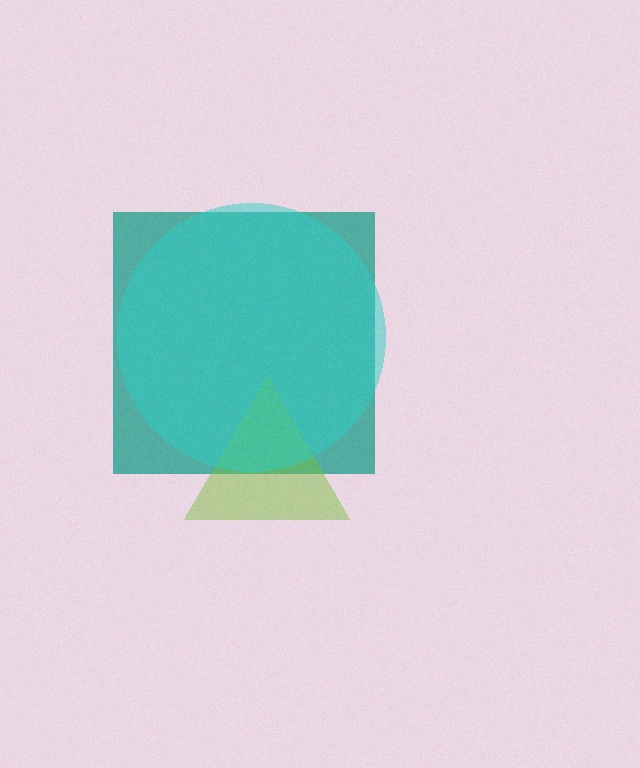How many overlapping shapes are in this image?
There are 3 overlapping shapes in the image.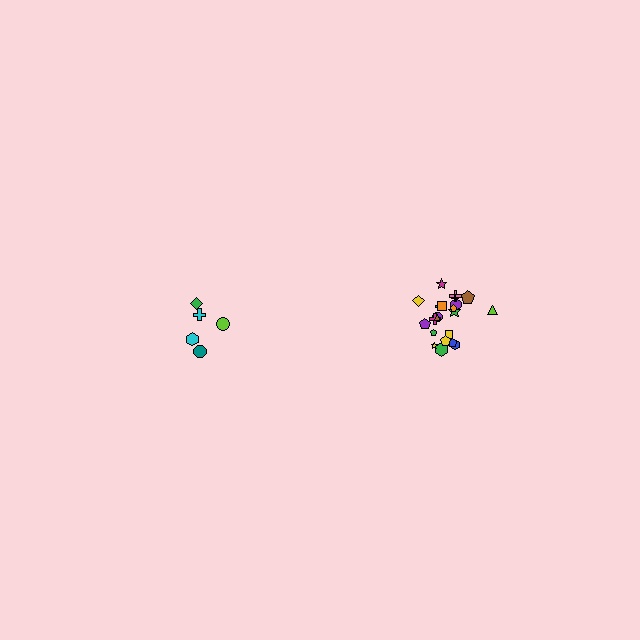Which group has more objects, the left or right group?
The right group.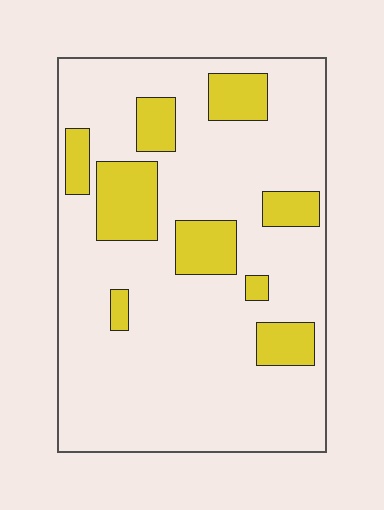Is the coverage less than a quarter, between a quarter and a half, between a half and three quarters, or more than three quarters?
Less than a quarter.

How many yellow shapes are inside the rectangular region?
9.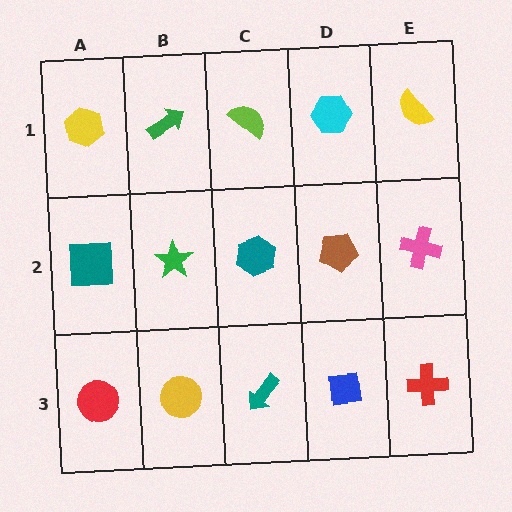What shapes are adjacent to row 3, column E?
A pink cross (row 2, column E), a blue square (row 3, column D).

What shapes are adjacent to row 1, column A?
A teal square (row 2, column A), a green arrow (row 1, column B).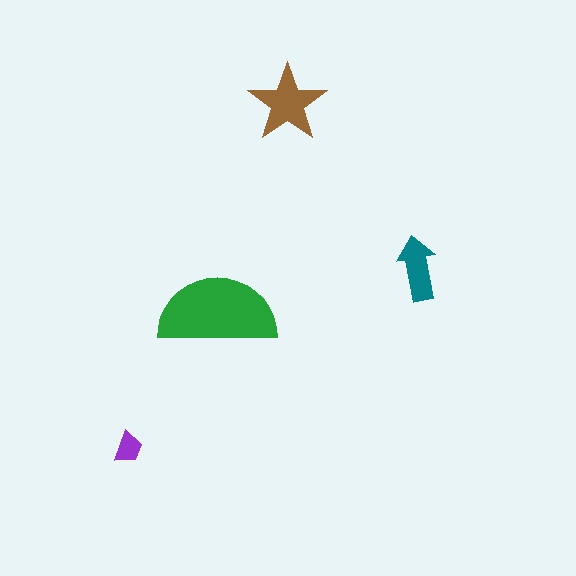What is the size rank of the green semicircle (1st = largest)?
1st.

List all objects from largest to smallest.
The green semicircle, the brown star, the teal arrow, the purple trapezoid.